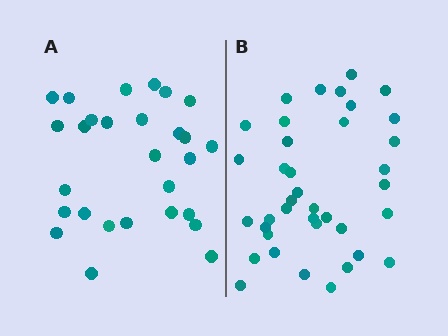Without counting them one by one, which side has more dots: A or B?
Region B (the right region) has more dots.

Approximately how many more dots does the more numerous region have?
Region B has roughly 10 or so more dots than region A.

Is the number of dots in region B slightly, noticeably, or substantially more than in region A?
Region B has noticeably more, but not dramatically so. The ratio is roughly 1.4 to 1.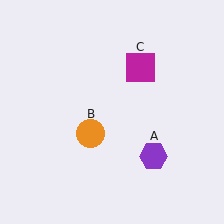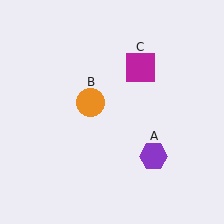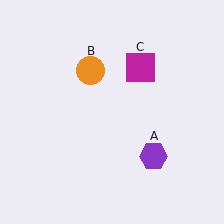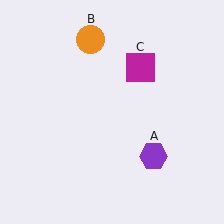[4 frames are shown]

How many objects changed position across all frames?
1 object changed position: orange circle (object B).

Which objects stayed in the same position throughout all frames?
Purple hexagon (object A) and magenta square (object C) remained stationary.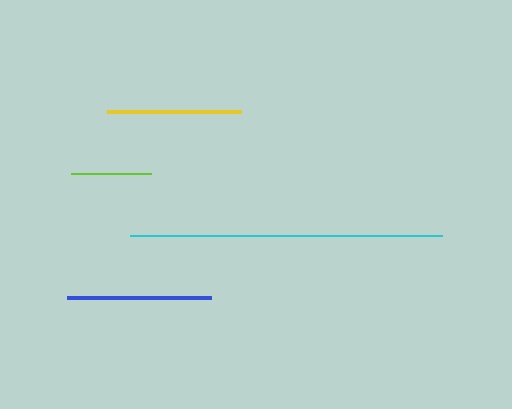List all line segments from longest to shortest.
From longest to shortest: cyan, blue, yellow, lime.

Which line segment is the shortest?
The lime line is the shortest at approximately 79 pixels.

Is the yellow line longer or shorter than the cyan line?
The cyan line is longer than the yellow line.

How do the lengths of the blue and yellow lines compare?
The blue and yellow lines are approximately the same length.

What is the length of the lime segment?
The lime segment is approximately 79 pixels long.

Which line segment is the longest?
The cyan line is the longest at approximately 311 pixels.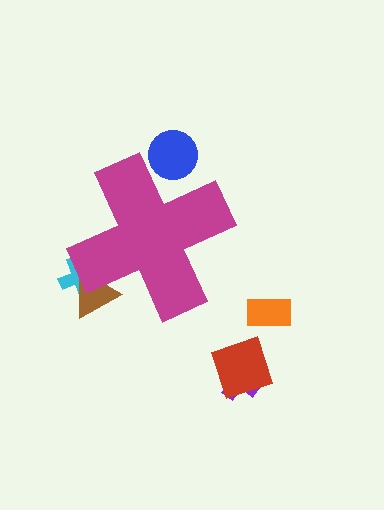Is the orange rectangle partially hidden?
No, the orange rectangle is fully visible.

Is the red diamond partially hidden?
No, the red diamond is fully visible.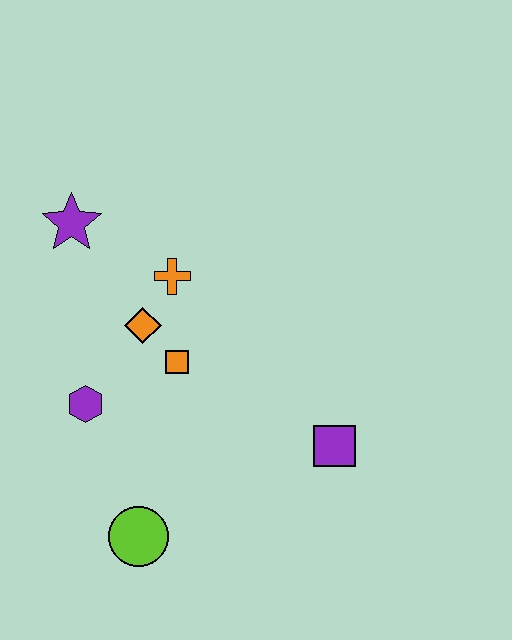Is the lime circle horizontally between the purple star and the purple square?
Yes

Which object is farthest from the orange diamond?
The purple square is farthest from the orange diamond.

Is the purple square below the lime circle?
No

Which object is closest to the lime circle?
The purple hexagon is closest to the lime circle.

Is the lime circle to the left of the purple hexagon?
No